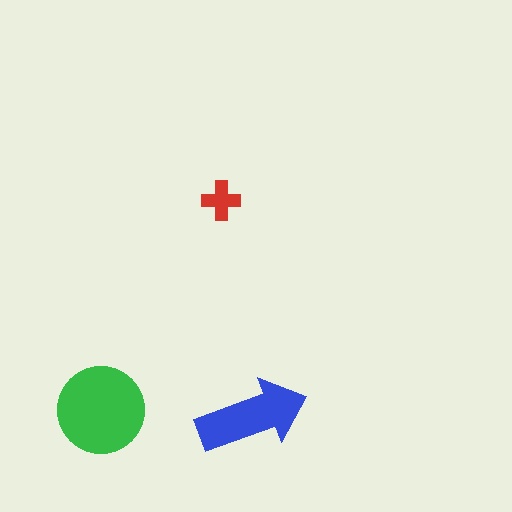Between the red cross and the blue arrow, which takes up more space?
The blue arrow.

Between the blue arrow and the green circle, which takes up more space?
The green circle.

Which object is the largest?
The green circle.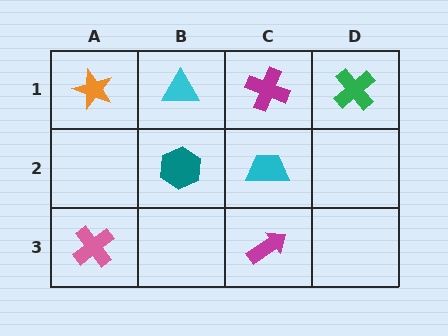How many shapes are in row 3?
2 shapes.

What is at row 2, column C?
A cyan trapezoid.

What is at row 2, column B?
A teal hexagon.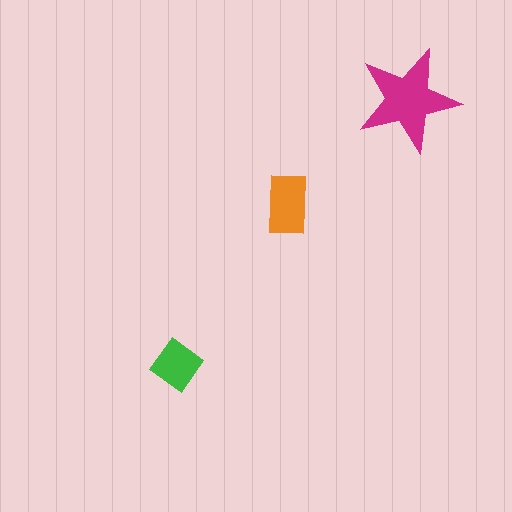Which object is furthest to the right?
The magenta star is rightmost.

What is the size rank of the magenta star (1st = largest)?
1st.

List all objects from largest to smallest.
The magenta star, the orange rectangle, the green diamond.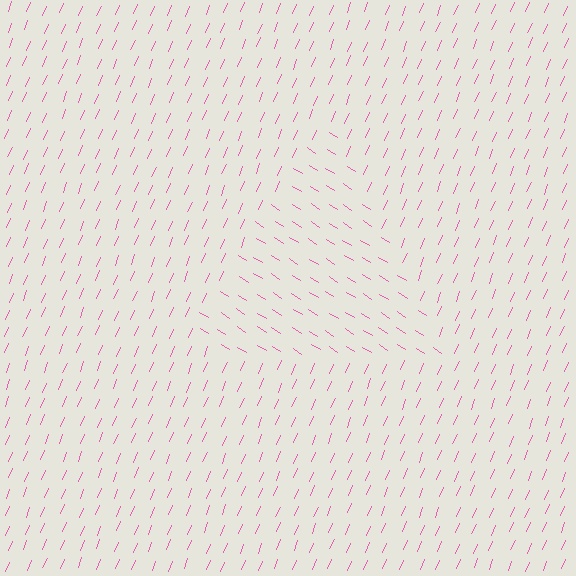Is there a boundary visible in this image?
Yes, there is a texture boundary formed by a change in line orientation.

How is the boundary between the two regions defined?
The boundary is defined purely by a change in line orientation (approximately 80 degrees difference). All lines are the same color and thickness.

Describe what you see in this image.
The image is filled with small pink line segments. A triangle region in the image has lines oriented differently from the surrounding lines, creating a visible texture boundary.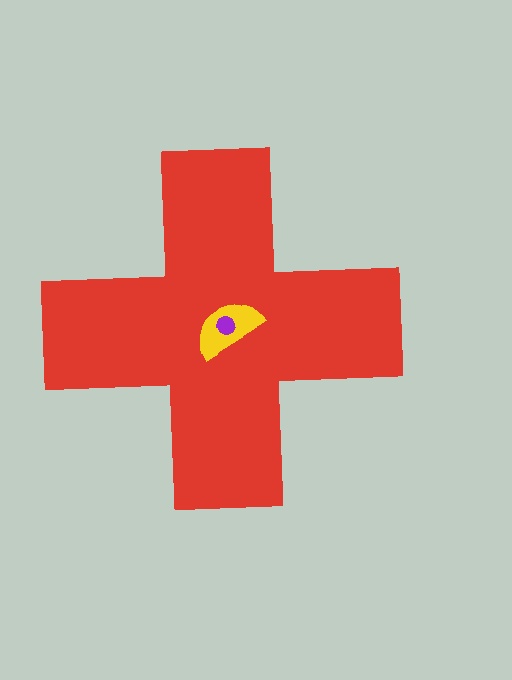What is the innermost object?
The purple circle.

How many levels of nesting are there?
3.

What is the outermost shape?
The red cross.